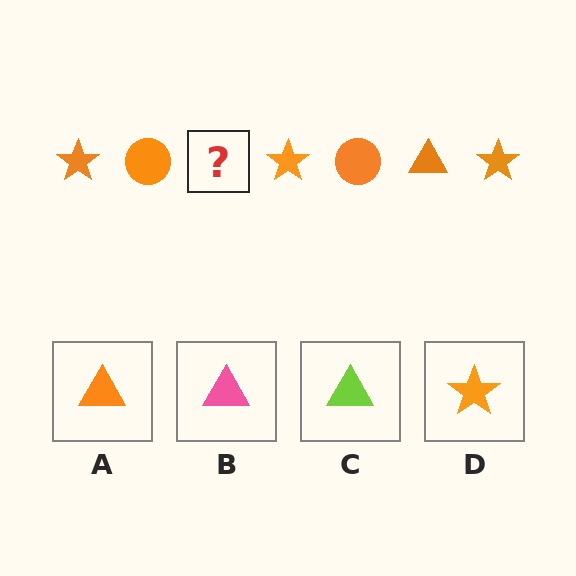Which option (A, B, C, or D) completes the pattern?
A.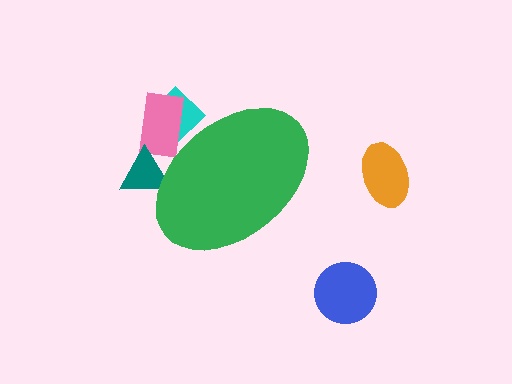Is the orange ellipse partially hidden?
No, the orange ellipse is fully visible.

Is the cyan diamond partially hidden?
Yes, the cyan diamond is partially hidden behind the green ellipse.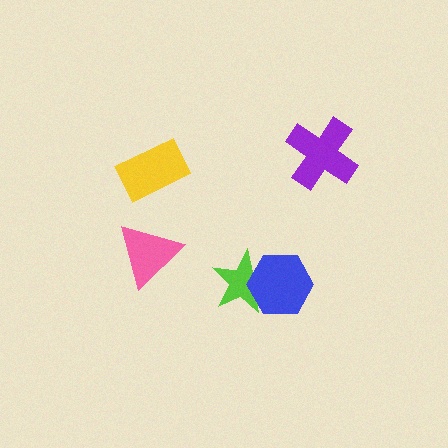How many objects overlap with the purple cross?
0 objects overlap with the purple cross.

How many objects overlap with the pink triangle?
0 objects overlap with the pink triangle.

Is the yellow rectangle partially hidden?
No, no other shape covers it.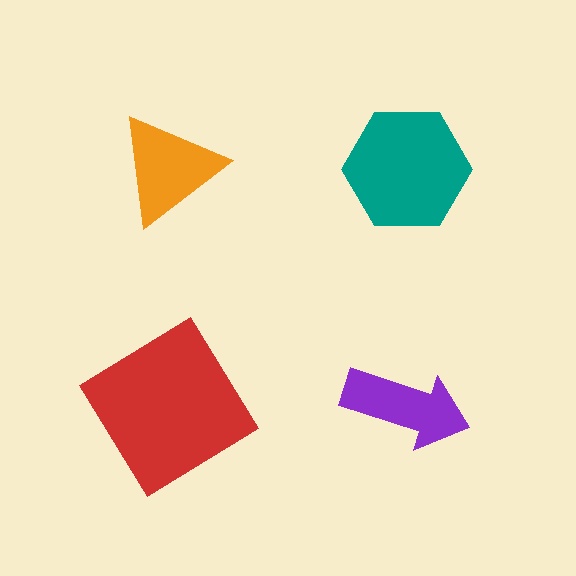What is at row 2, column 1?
A red diamond.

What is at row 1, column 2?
A teal hexagon.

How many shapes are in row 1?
2 shapes.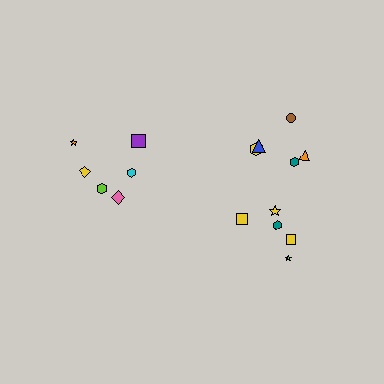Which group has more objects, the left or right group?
The right group.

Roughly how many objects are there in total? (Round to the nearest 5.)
Roughly 15 objects in total.